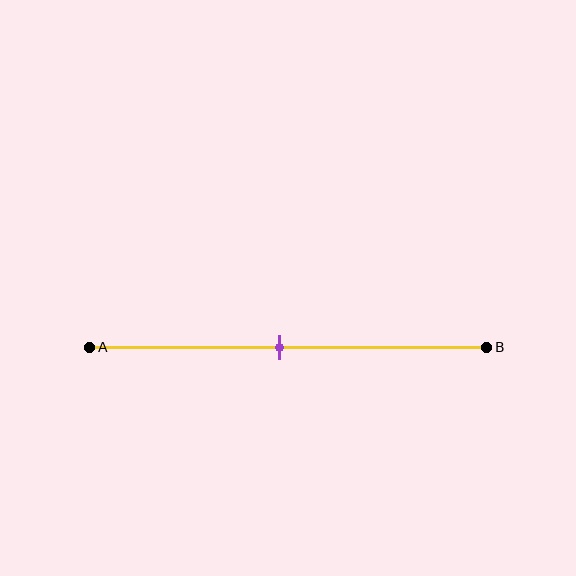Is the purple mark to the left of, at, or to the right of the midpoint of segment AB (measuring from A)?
The purple mark is approximately at the midpoint of segment AB.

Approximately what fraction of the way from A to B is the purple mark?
The purple mark is approximately 50% of the way from A to B.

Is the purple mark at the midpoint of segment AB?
Yes, the mark is approximately at the midpoint.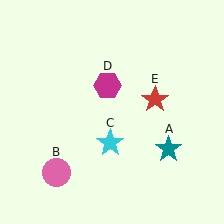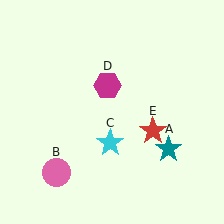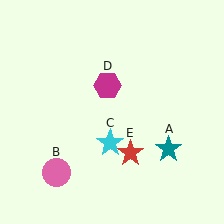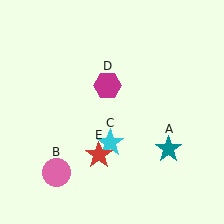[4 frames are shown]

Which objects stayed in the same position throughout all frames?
Teal star (object A) and pink circle (object B) and cyan star (object C) and magenta hexagon (object D) remained stationary.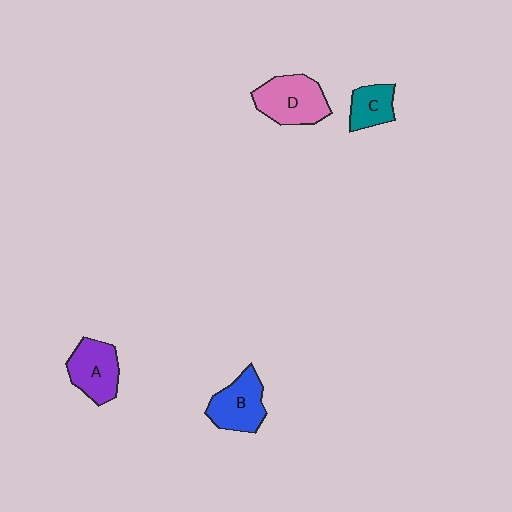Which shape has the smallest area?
Shape C (teal).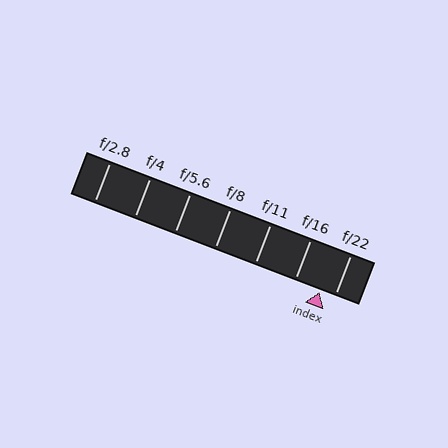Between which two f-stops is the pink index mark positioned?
The index mark is between f/16 and f/22.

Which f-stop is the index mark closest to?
The index mark is closest to f/22.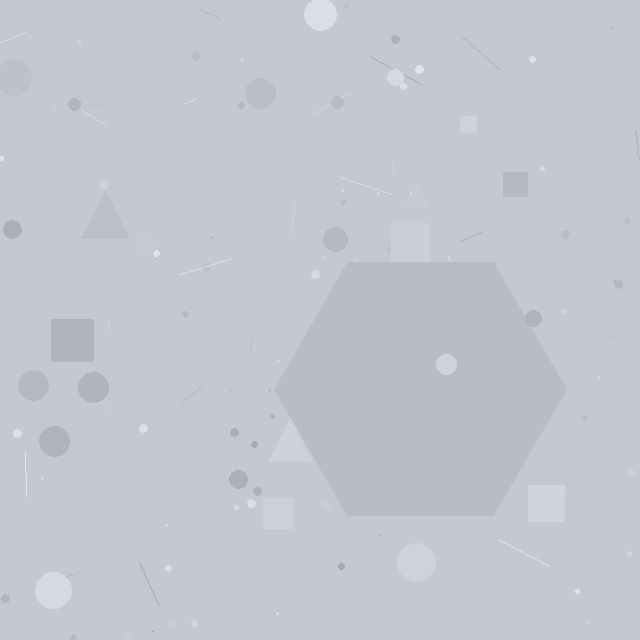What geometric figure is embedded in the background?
A hexagon is embedded in the background.